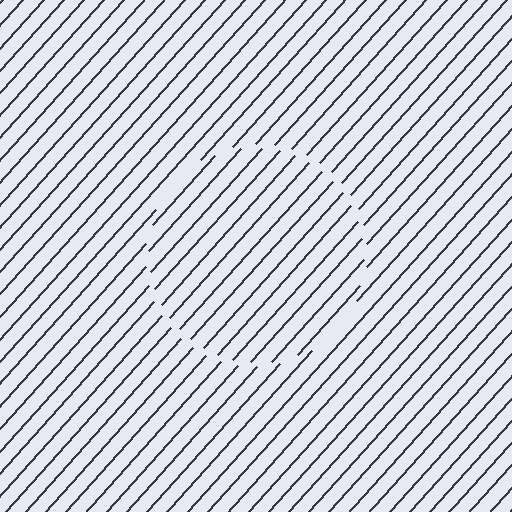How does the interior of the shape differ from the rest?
The interior of the shape contains the same grating, shifted by half a period — the contour is defined by the phase discontinuity where line-ends from the inner and outer gratings abut.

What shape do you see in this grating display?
An illusory circle. The interior of the shape contains the same grating, shifted by half a period — the contour is defined by the phase discontinuity where line-ends from the inner and outer gratings abut.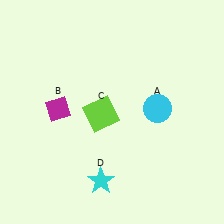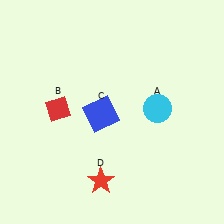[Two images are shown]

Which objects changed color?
B changed from magenta to red. C changed from lime to blue. D changed from cyan to red.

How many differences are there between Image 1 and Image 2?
There are 3 differences between the two images.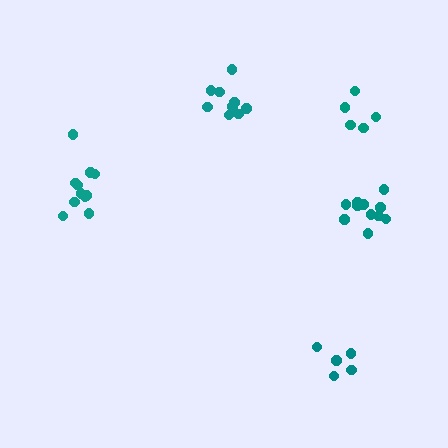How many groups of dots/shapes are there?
There are 5 groups.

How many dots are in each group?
Group 1: 5 dots, Group 2: 11 dots, Group 3: 5 dots, Group 4: 11 dots, Group 5: 9 dots (41 total).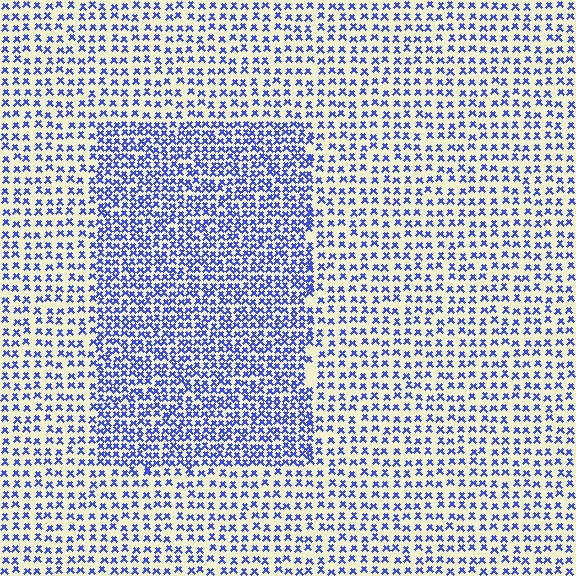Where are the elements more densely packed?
The elements are more densely packed inside the rectangle boundary.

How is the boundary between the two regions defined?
The boundary is defined by a change in element density (approximately 1.8x ratio). All elements are the same color, size, and shape.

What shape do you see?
I see a rectangle.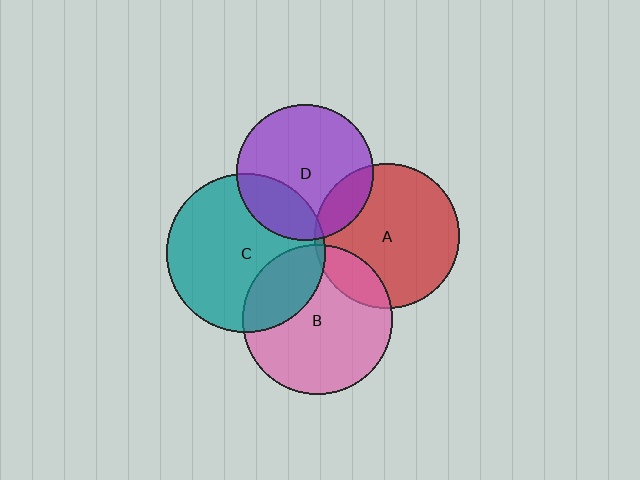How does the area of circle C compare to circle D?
Approximately 1.4 times.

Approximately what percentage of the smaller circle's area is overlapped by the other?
Approximately 15%.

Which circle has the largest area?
Circle C (teal).